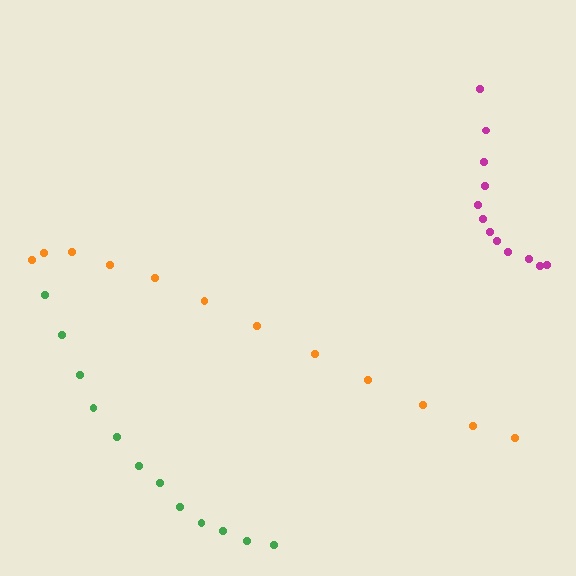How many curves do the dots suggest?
There are 3 distinct paths.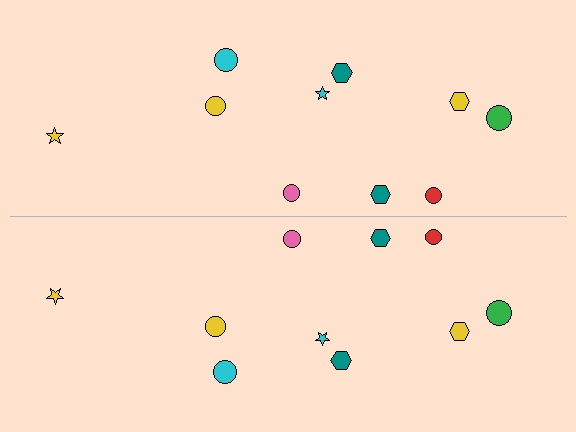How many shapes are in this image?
There are 20 shapes in this image.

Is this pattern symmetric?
Yes, this pattern has bilateral (reflection) symmetry.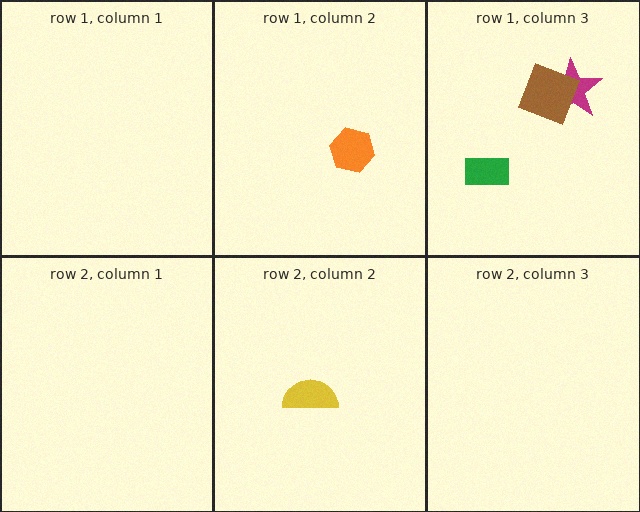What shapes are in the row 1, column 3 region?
The green rectangle, the magenta star, the brown diamond.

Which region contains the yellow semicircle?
The row 2, column 2 region.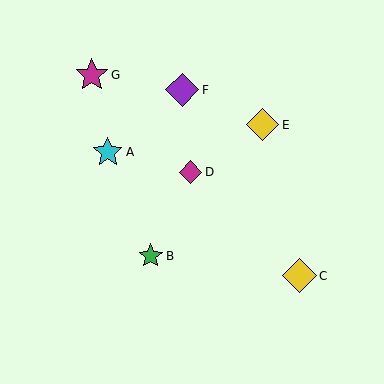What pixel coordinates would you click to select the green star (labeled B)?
Click at (151, 256) to select the green star B.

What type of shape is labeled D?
Shape D is a magenta diamond.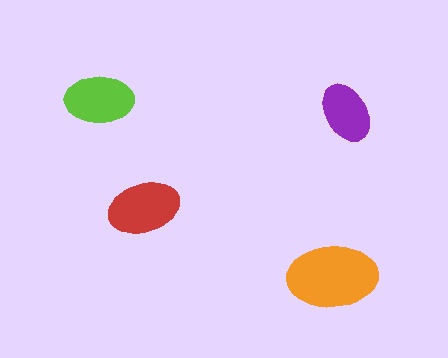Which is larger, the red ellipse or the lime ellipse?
The red one.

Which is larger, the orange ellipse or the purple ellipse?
The orange one.